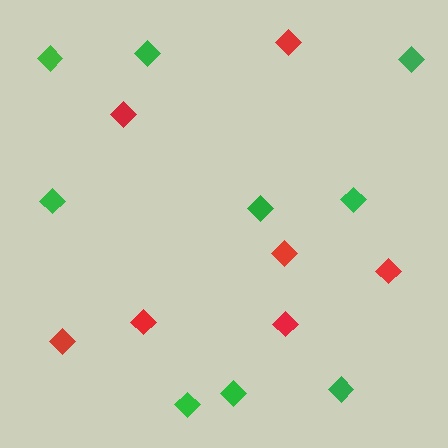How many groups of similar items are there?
There are 2 groups: one group of green diamonds (9) and one group of red diamonds (7).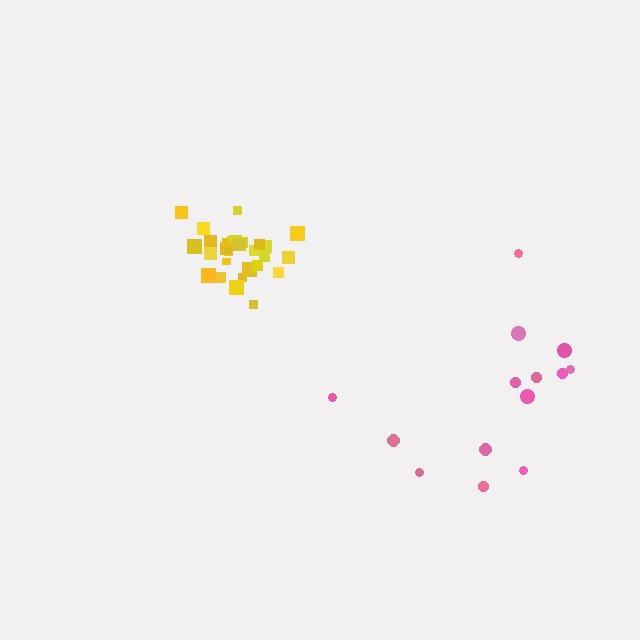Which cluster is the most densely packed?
Yellow.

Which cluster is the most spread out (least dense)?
Pink.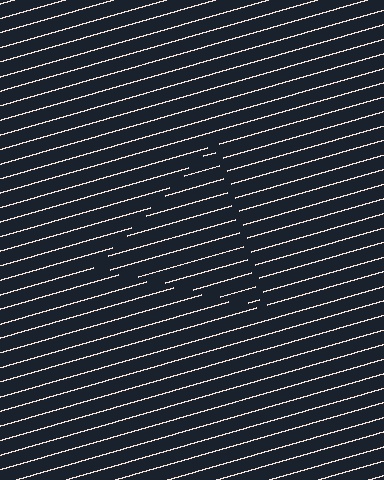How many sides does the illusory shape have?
3 sides — the line-ends trace a triangle.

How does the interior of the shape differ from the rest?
The interior of the shape contains the same grating, shifted by half a period — the contour is defined by the phase discontinuity where line-ends from the inner and outer gratings abut.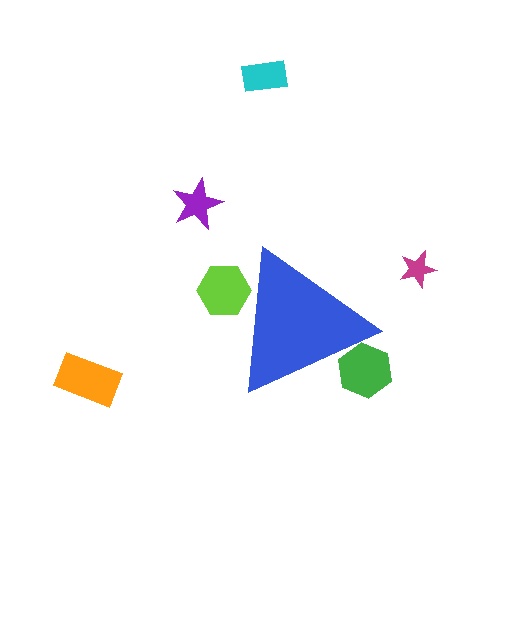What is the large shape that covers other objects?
A blue triangle.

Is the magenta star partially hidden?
No, the magenta star is fully visible.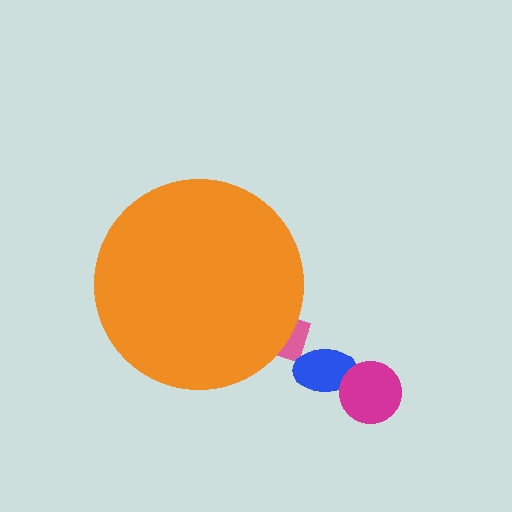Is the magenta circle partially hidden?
No, the magenta circle is fully visible.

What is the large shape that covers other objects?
An orange circle.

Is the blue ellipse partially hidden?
No, the blue ellipse is fully visible.